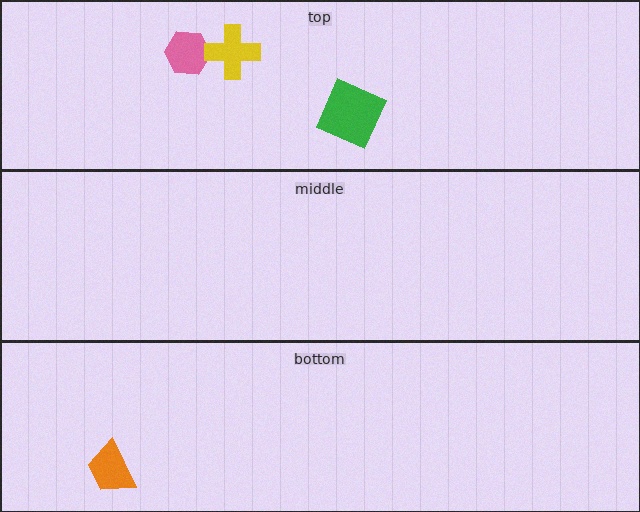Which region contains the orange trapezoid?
The bottom region.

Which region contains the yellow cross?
The top region.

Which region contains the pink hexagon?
The top region.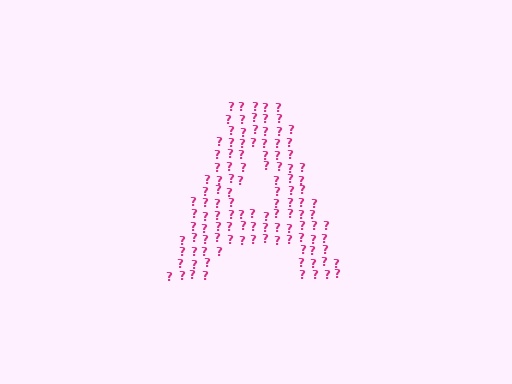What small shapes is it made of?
It is made of small question marks.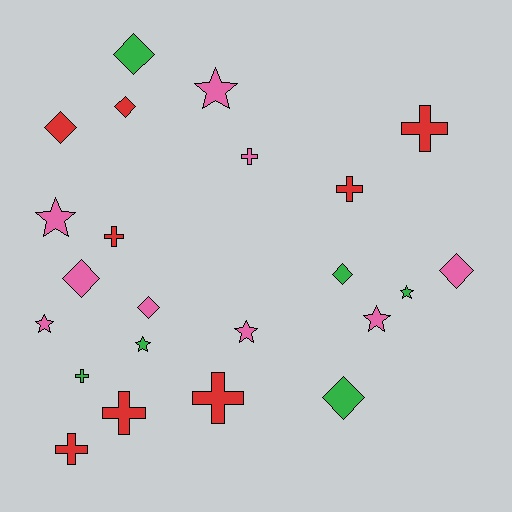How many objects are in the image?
There are 23 objects.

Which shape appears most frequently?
Cross, with 8 objects.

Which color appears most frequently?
Pink, with 9 objects.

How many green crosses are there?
There is 1 green cross.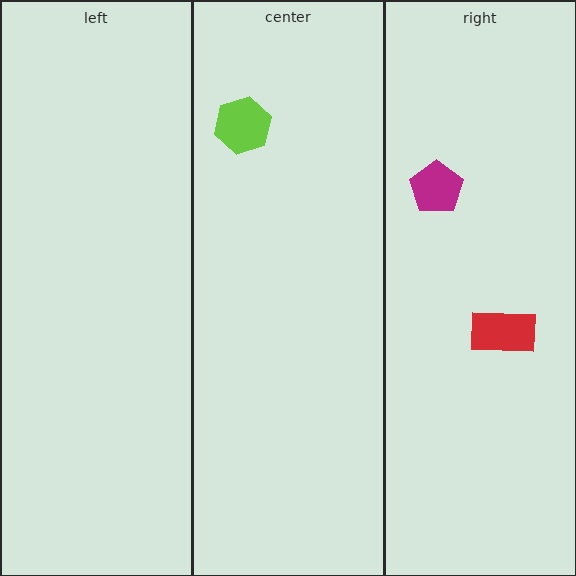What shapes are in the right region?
The red rectangle, the magenta pentagon.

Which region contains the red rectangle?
The right region.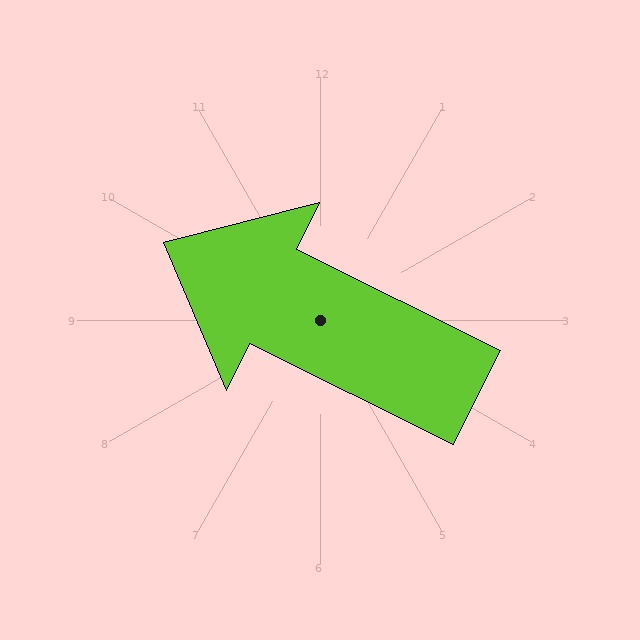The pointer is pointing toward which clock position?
Roughly 10 o'clock.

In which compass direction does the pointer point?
Northwest.